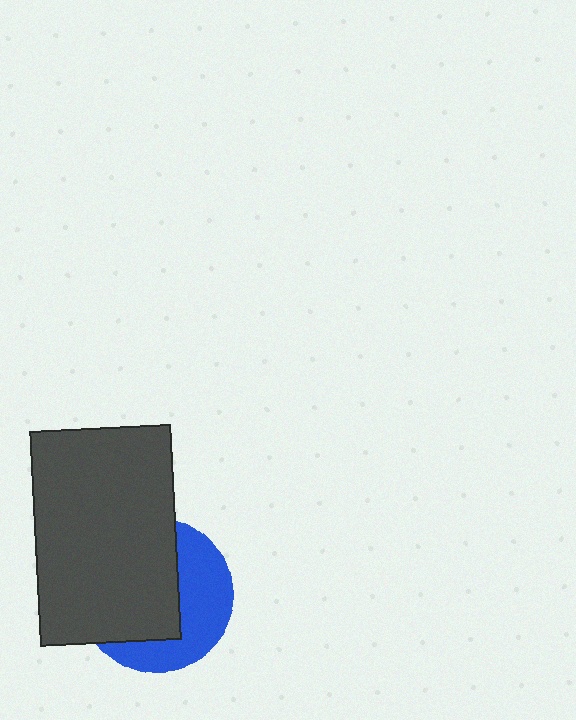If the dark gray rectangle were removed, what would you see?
You would see the complete blue circle.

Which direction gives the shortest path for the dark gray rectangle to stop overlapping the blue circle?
Moving left gives the shortest separation.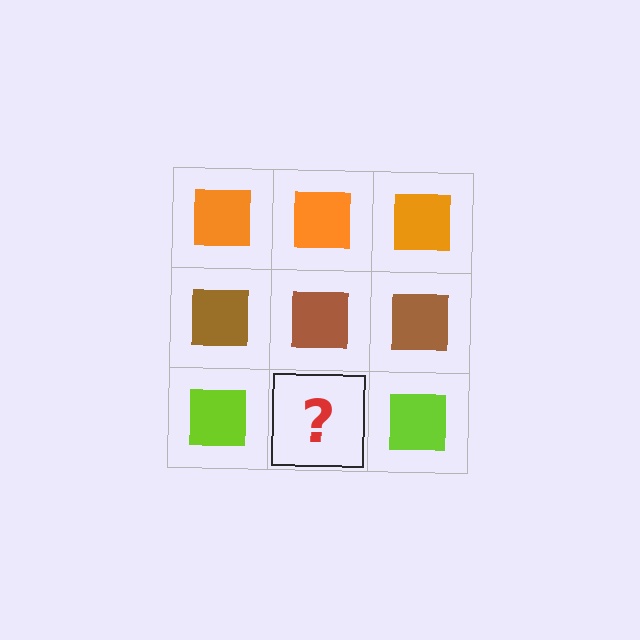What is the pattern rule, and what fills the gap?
The rule is that each row has a consistent color. The gap should be filled with a lime square.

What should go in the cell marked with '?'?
The missing cell should contain a lime square.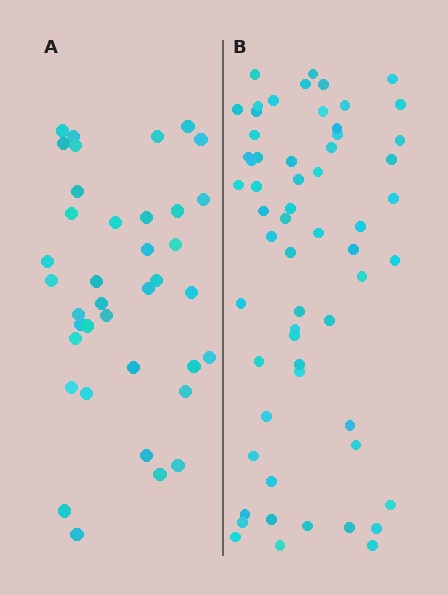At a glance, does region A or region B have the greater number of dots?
Region B (the right region) has more dots.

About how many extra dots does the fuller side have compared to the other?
Region B has approximately 20 more dots than region A.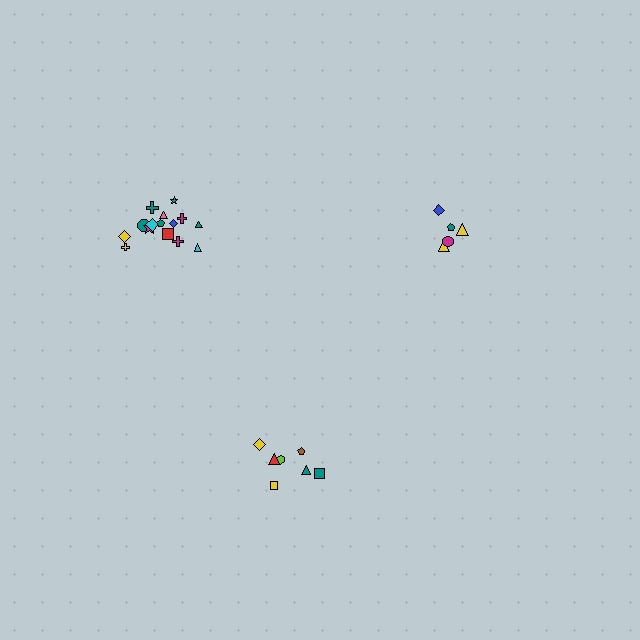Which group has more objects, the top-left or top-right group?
The top-left group.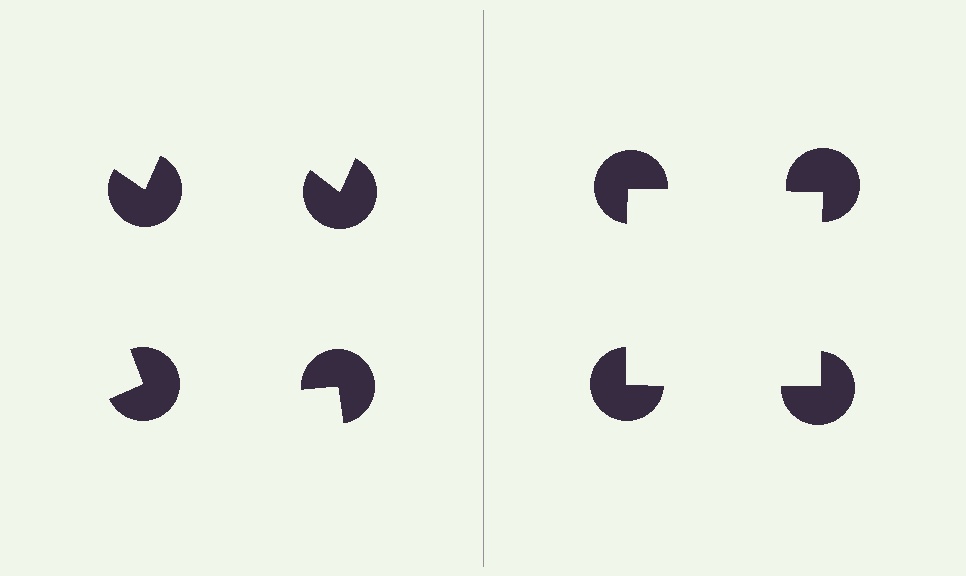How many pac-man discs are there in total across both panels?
8 — 4 on each side.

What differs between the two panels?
The pac-man discs are positioned identically on both sides; only the wedge orientations differ. On the right they align to a square; on the left they are misaligned.